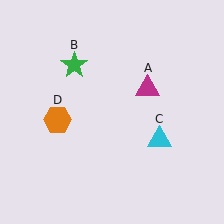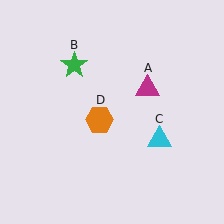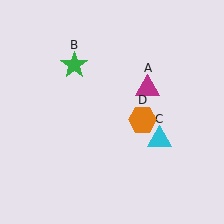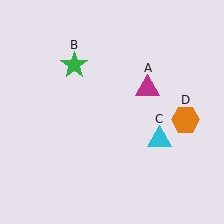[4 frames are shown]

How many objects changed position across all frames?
1 object changed position: orange hexagon (object D).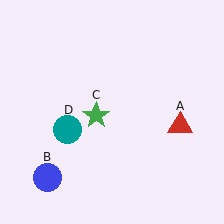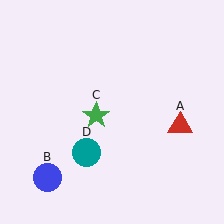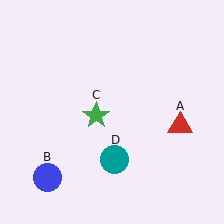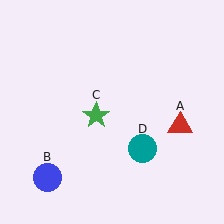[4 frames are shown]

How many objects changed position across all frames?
1 object changed position: teal circle (object D).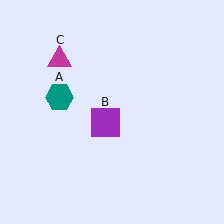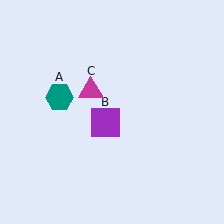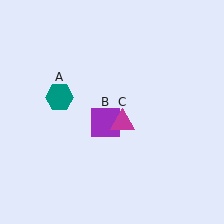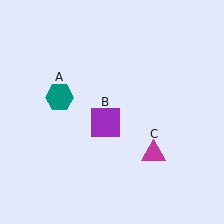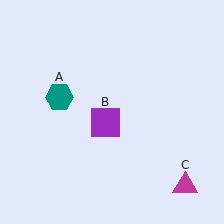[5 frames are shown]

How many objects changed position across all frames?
1 object changed position: magenta triangle (object C).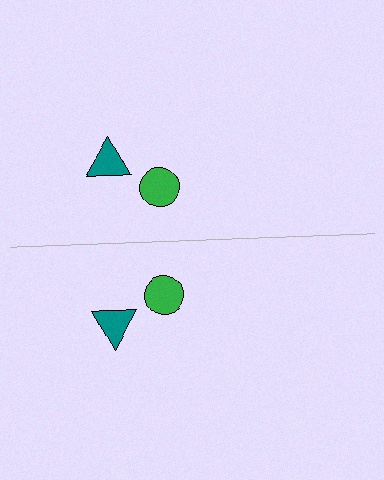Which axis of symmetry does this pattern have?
The pattern has a horizontal axis of symmetry running through the center of the image.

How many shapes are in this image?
There are 4 shapes in this image.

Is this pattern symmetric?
Yes, this pattern has bilateral (reflection) symmetry.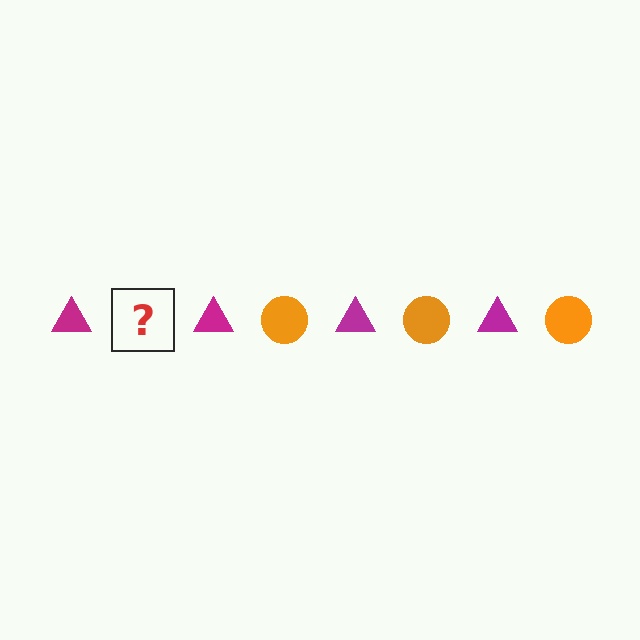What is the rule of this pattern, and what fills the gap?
The rule is that the pattern alternates between magenta triangle and orange circle. The gap should be filled with an orange circle.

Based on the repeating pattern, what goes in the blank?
The blank should be an orange circle.